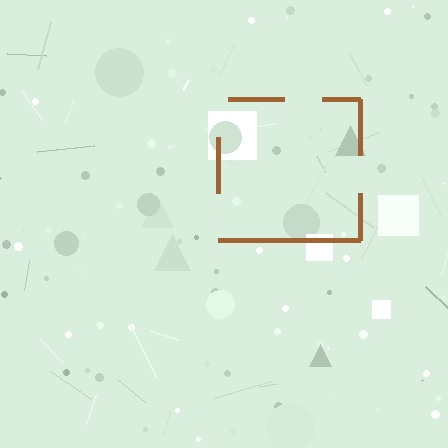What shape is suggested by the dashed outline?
The dashed outline suggests a square.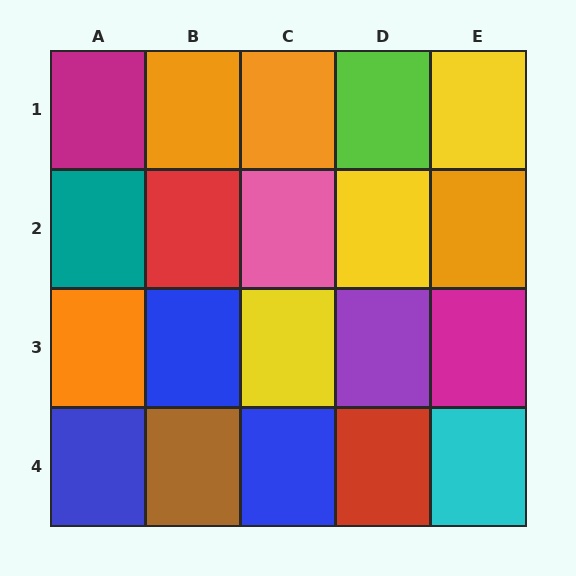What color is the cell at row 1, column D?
Lime.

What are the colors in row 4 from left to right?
Blue, brown, blue, red, cyan.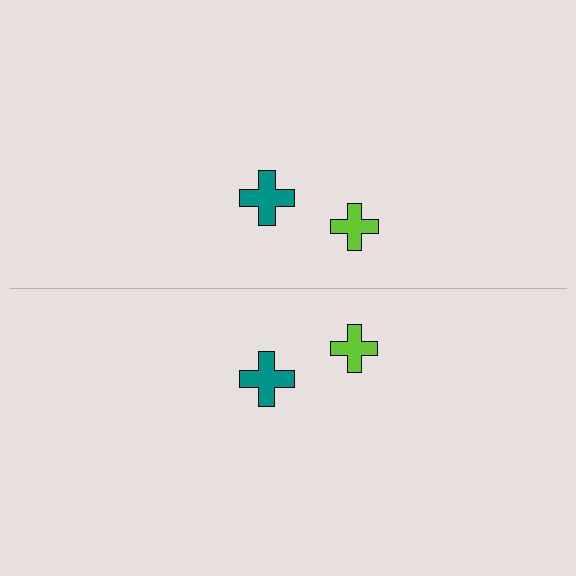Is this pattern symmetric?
Yes, this pattern has bilateral (reflection) symmetry.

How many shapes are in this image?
There are 4 shapes in this image.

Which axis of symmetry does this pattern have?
The pattern has a horizontal axis of symmetry running through the center of the image.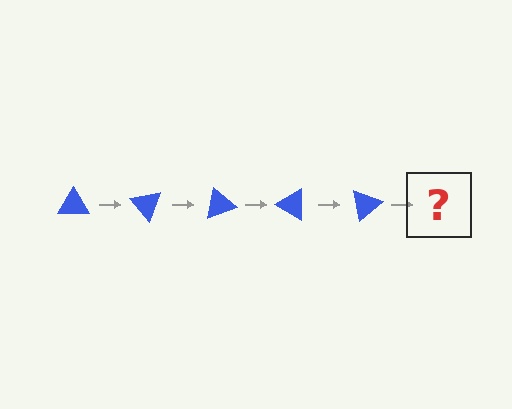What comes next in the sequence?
The next element should be a blue triangle rotated 250 degrees.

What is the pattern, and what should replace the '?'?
The pattern is that the triangle rotates 50 degrees each step. The '?' should be a blue triangle rotated 250 degrees.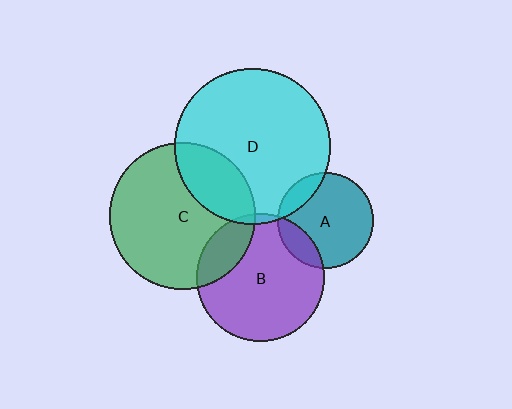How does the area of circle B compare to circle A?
Approximately 1.8 times.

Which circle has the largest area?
Circle D (cyan).